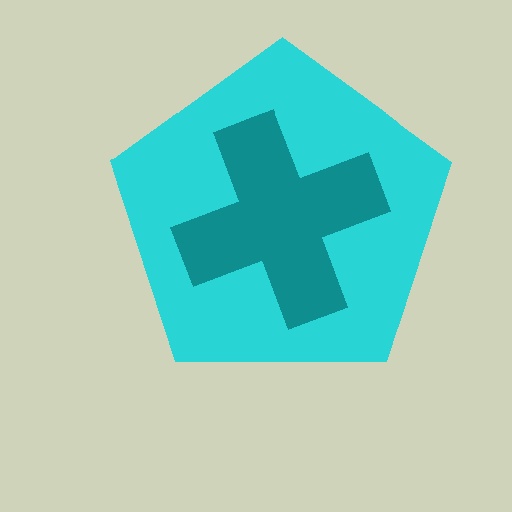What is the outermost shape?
The cyan pentagon.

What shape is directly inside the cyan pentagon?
The teal cross.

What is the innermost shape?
The teal cross.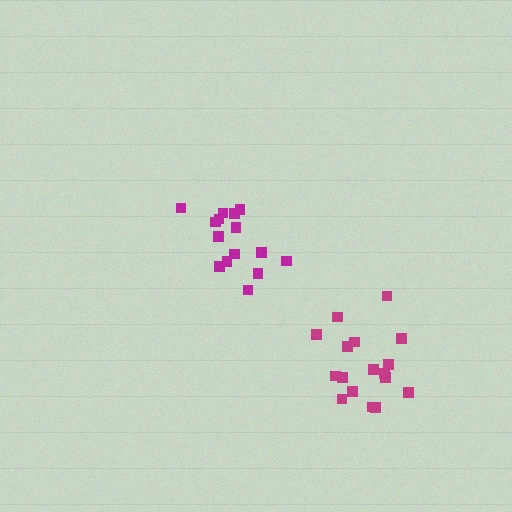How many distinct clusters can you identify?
There are 2 distinct clusters.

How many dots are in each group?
Group 1: 15 dots, Group 2: 18 dots (33 total).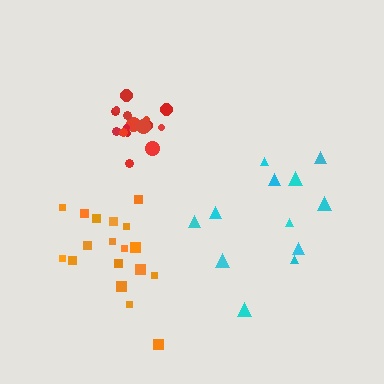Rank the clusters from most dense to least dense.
red, orange, cyan.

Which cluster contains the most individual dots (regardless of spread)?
Orange (18).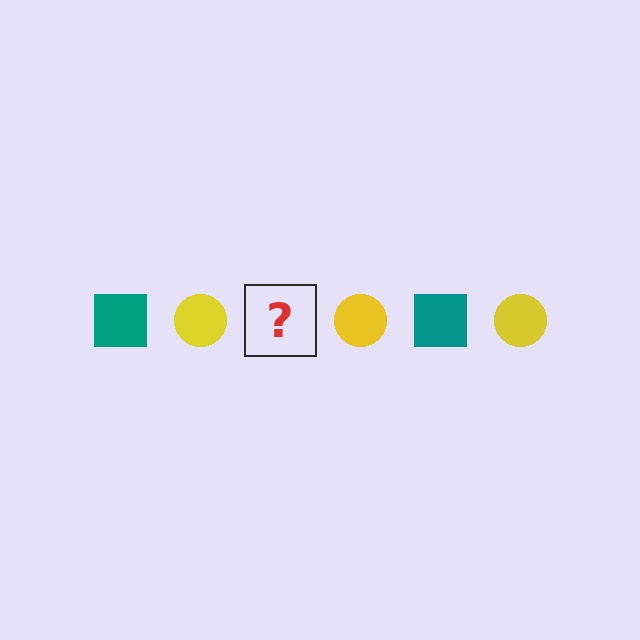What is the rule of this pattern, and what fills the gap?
The rule is that the pattern alternates between teal square and yellow circle. The gap should be filled with a teal square.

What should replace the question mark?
The question mark should be replaced with a teal square.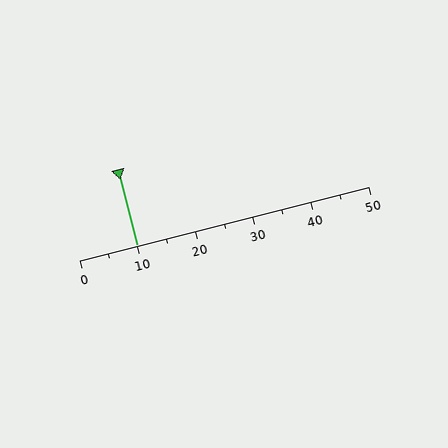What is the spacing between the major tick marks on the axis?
The major ticks are spaced 10 apart.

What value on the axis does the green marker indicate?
The marker indicates approximately 10.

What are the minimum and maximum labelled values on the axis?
The axis runs from 0 to 50.